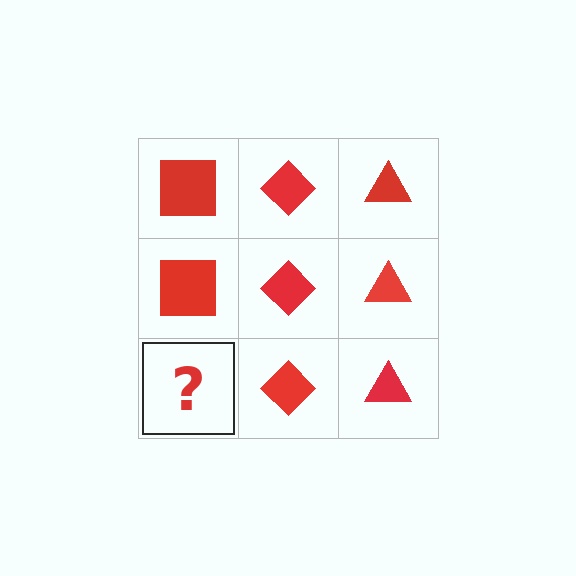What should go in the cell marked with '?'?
The missing cell should contain a red square.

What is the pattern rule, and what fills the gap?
The rule is that each column has a consistent shape. The gap should be filled with a red square.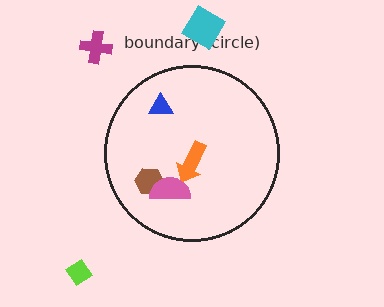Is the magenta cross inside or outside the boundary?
Outside.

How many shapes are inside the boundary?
4 inside, 3 outside.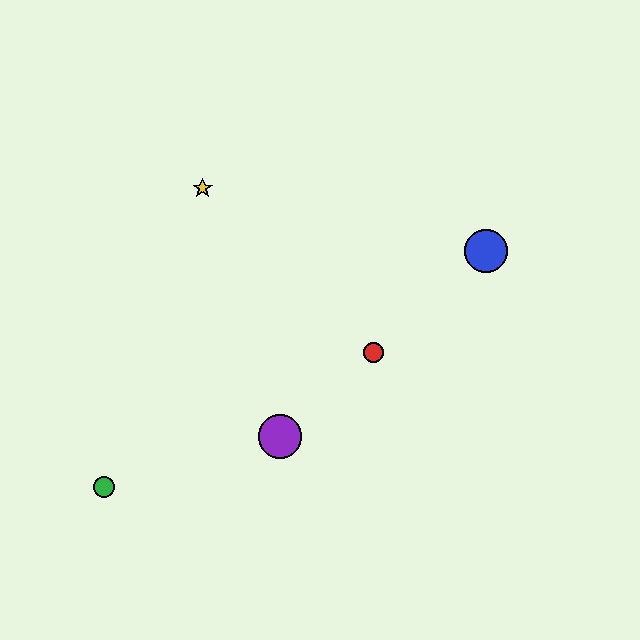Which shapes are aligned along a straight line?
The red circle, the blue circle, the purple circle are aligned along a straight line.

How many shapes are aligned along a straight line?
3 shapes (the red circle, the blue circle, the purple circle) are aligned along a straight line.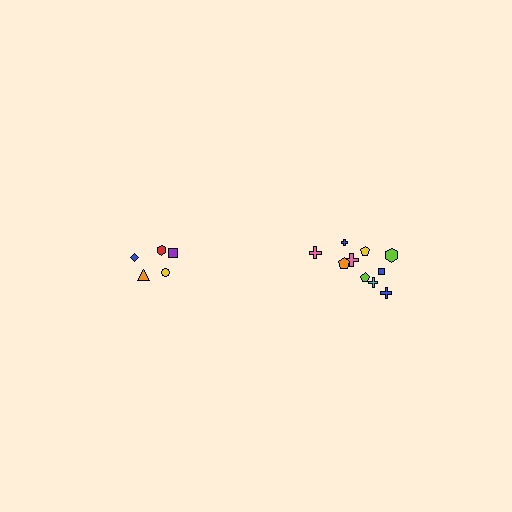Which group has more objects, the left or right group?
The right group.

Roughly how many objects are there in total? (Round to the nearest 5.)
Roughly 15 objects in total.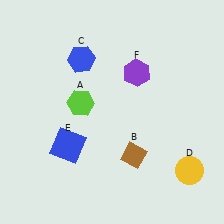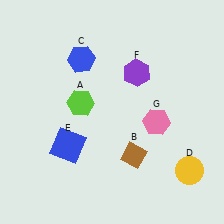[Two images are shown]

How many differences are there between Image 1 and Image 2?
There is 1 difference between the two images.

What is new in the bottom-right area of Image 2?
A pink hexagon (G) was added in the bottom-right area of Image 2.